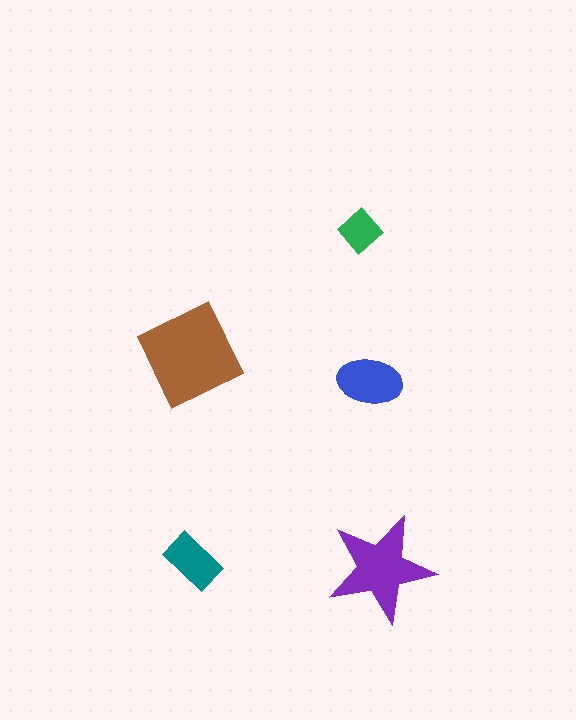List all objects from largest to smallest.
The brown square, the purple star, the blue ellipse, the teal rectangle, the green diamond.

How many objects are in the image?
There are 5 objects in the image.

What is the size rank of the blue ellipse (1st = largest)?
3rd.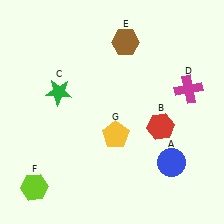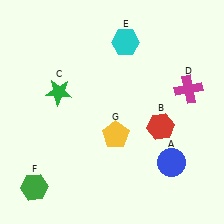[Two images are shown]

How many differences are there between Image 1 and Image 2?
There are 2 differences between the two images.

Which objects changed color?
E changed from brown to cyan. F changed from lime to green.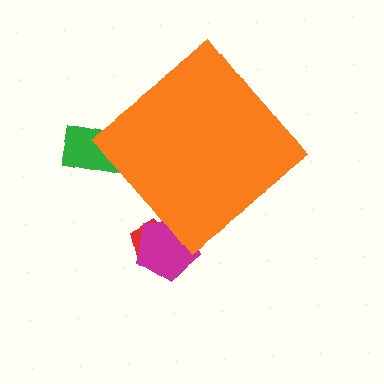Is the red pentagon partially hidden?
Yes, the red pentagon is partially hidden behind the orange diamond.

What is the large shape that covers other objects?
An orange diamond.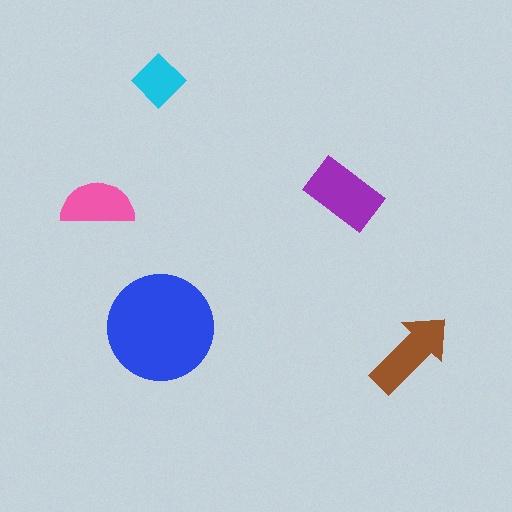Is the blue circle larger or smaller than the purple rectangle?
Larger.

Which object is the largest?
The blue circle.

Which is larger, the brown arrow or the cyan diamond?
The brown arrow.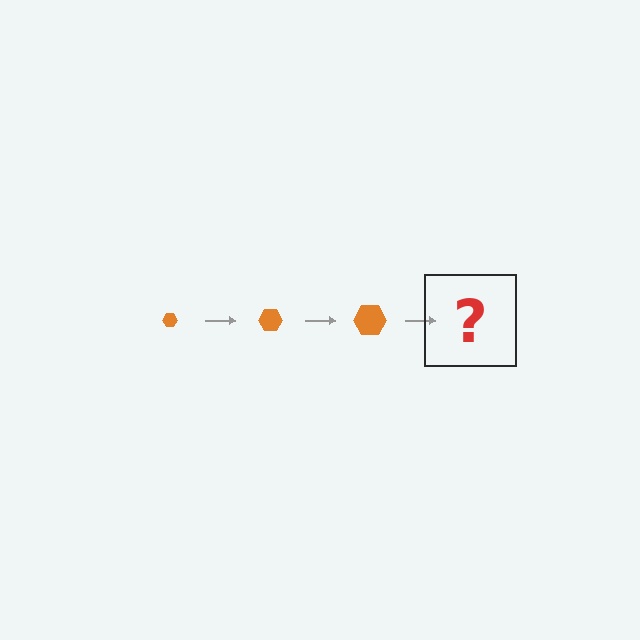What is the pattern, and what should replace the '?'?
The pattern is that the hexagon gets progressively larger each step. The '?' should be an orange hexagon, larger than the previous one.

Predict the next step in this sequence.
The next step is an orange hexagon, larger than the previous one.